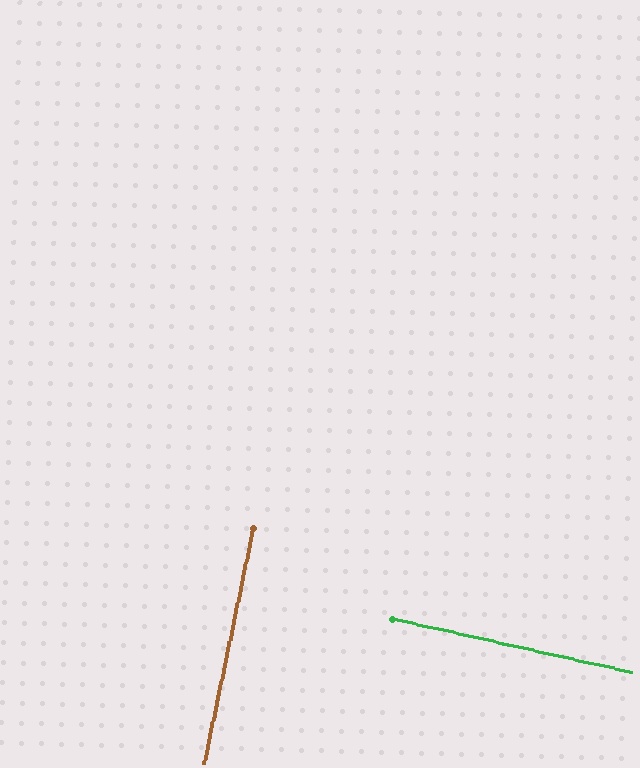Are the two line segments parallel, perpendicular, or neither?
Perpendicular — they meet at approximately 89°.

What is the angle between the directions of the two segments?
Approximately 89 degrees.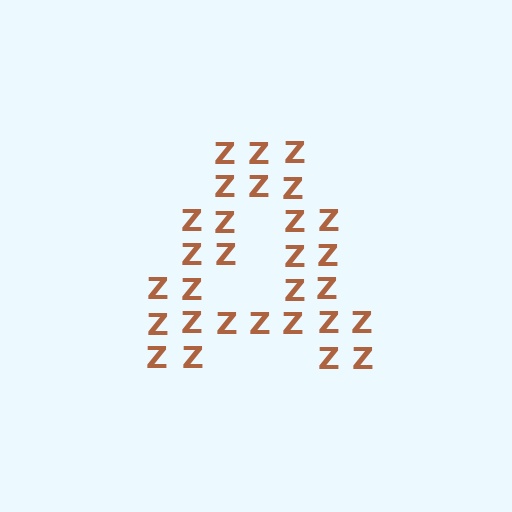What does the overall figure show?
The overall figure shows the letter A.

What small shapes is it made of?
It is made of small letter Z's.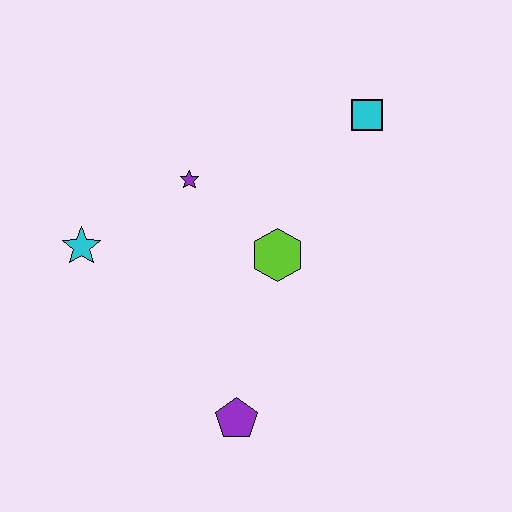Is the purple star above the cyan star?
Yes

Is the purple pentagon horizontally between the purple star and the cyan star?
No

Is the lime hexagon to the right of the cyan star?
Yes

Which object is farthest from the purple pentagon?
The cyan square is farthest from the purple pentagon.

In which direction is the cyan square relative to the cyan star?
The cyan square is to the right of the cyan star.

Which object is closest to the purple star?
The lime hexagon is closest to the purple star.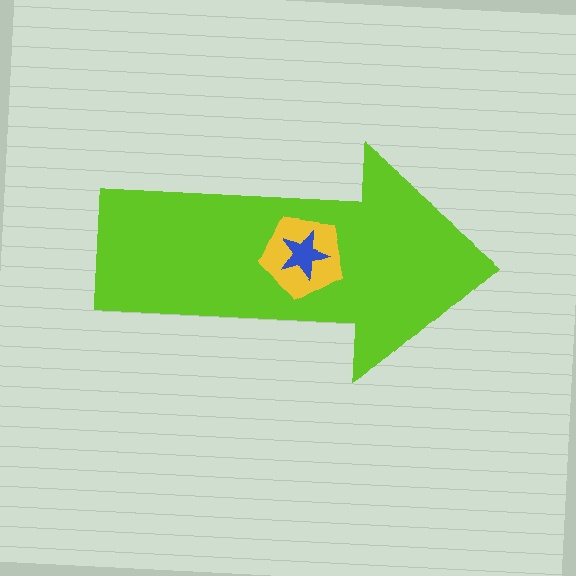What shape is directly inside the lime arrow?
The yellow pentagon.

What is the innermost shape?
The blue star.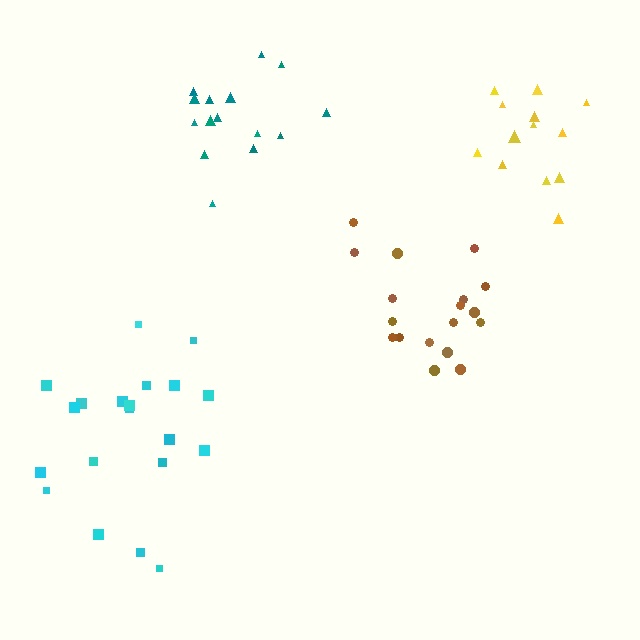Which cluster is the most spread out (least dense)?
Cyan.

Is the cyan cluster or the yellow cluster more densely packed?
Yellow.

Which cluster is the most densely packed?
Teal.